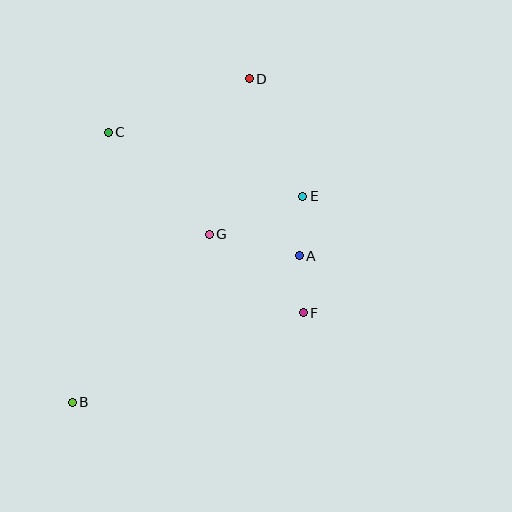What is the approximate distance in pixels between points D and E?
The distance between D and E is approximately 129 pixels.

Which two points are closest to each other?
Points A and F are closest to each other.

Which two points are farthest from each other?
Points B and D are farthest from each other.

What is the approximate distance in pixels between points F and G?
The distance between F and G is approximately 123 pixels.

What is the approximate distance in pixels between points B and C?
The distance between B and C is approximately 272 pixels.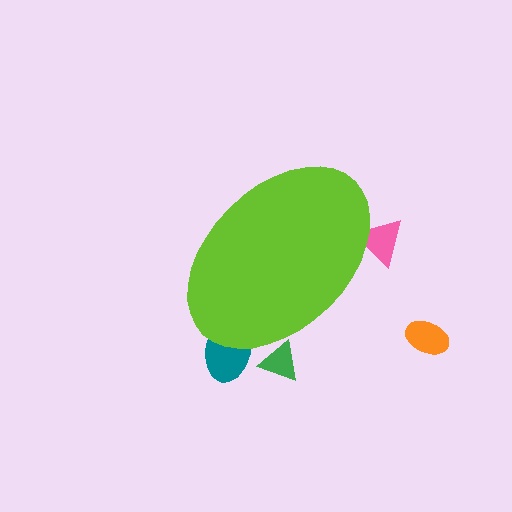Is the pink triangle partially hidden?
Yes, the pink triangle is partially hidden behind the lime ellipse.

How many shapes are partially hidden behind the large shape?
3 shapes are partially hidden.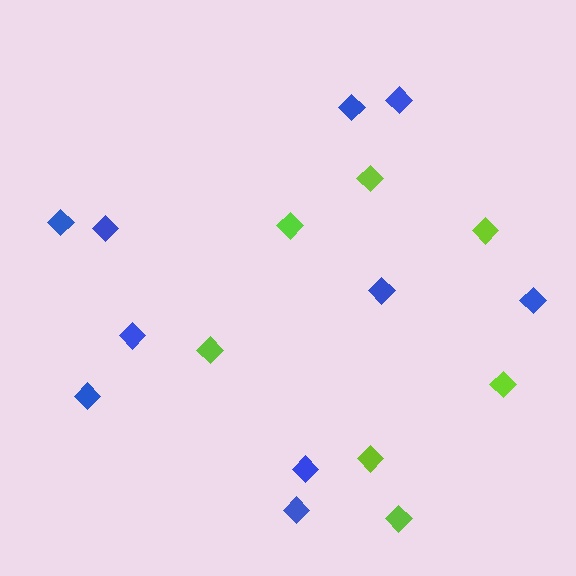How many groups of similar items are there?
There are 2 groups: one group of lime diamonds (7) and one group of blue diamonds (10).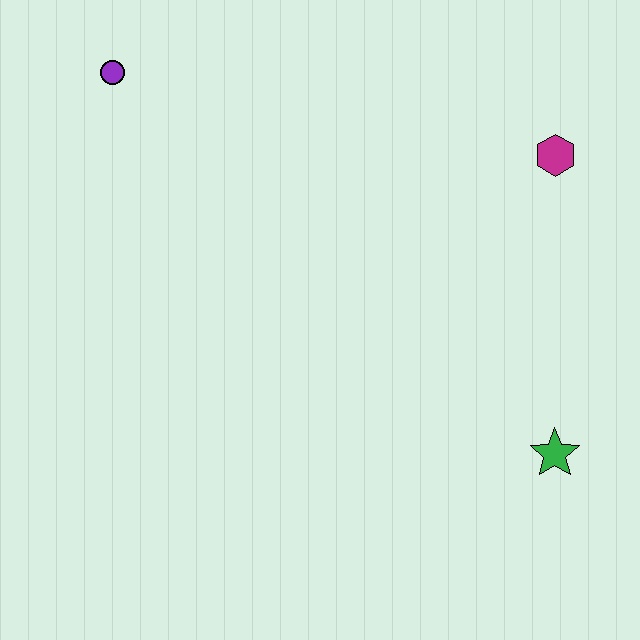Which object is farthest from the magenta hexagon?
The purple circle is farthest from the magenta hexagon.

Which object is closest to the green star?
The magenta hexagon is closest to the green star.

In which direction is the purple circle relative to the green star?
The purple circle is to the left of the green star.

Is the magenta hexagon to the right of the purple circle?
Yes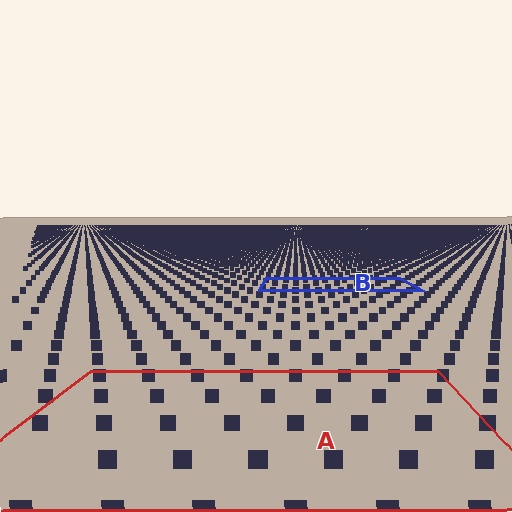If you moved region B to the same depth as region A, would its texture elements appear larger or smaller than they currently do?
They would appear larger. At a closer depth, the same texture elements are projected at a bigger on-screen size.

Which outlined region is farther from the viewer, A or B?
Region B is farther from the viewer — the texture elements inside it appear smaller and more densely packed.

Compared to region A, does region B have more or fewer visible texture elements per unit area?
Region B has more texture elements per unit area — they are packed more densely because it is farther away.